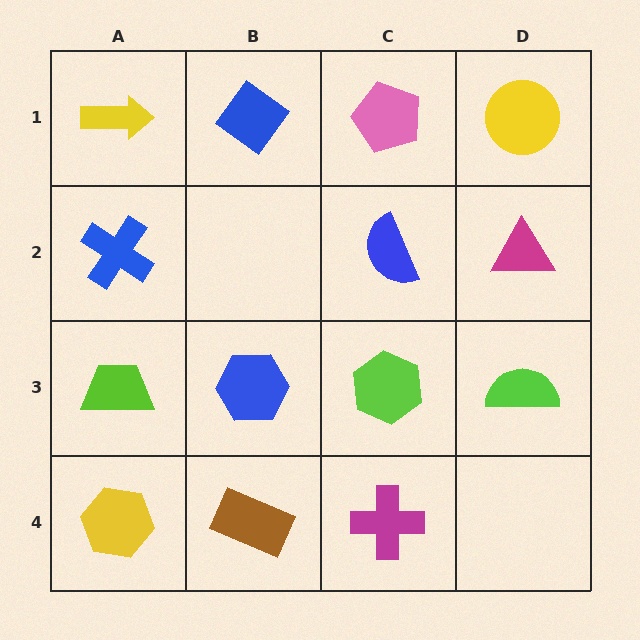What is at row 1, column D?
A yellow circle.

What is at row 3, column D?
A lime semicircle.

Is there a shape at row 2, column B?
No, that cell is empty.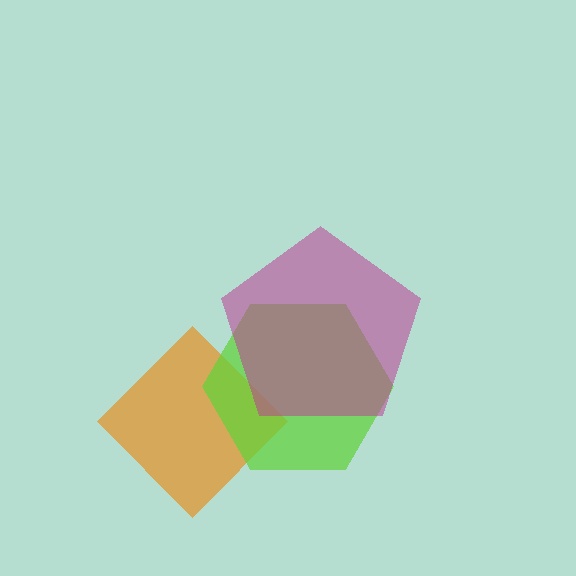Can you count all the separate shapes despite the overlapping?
Yes, there are 3 separate shapes.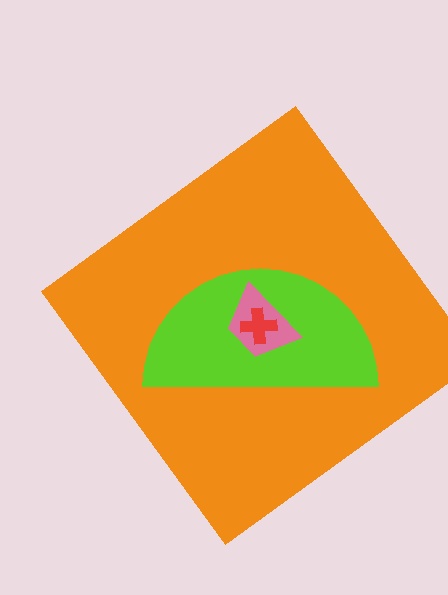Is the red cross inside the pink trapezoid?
Yes.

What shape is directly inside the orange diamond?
The lime semicircle.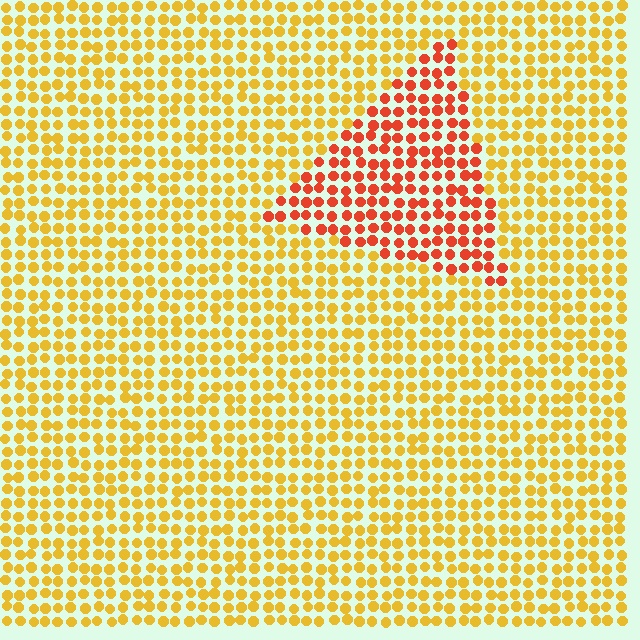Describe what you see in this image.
The image is filled with small yellow elements in a uniform arrangement. A triangle-shaped region is visible where the elements are tinted to a slightly different hue, forming a subtle color boundary.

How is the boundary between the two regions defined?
The boundary is defined purely by a slight shift in hue (about 39 degrees). Spacing, size, and orientation are identical on both sides.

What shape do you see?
I see a triangle.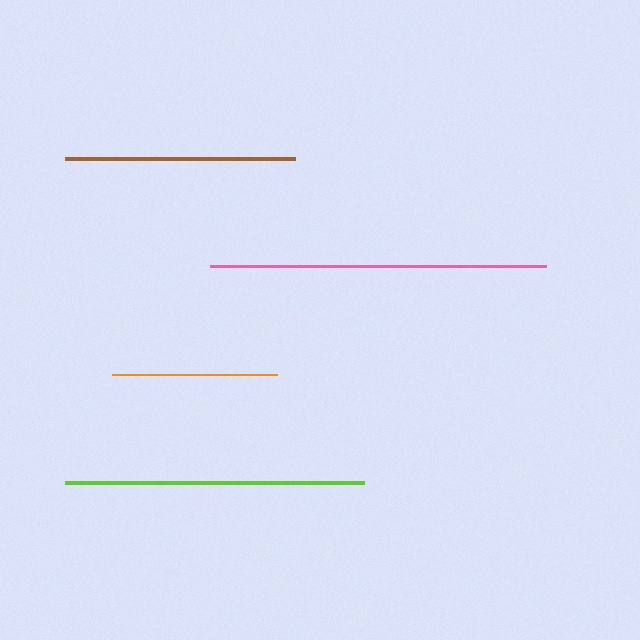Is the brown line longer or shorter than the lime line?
The lime line is longer than the brown line.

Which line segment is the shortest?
The orange line is the shortest at approximately 165 pixels.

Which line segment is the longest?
The pink line is the longest at approximately 336 pixels.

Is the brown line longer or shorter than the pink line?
The pink line is longer than the brown line.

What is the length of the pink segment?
The pink segment is approximately 336 pixels long.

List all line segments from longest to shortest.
From longest to shortest: pink, lime, brown, orange.